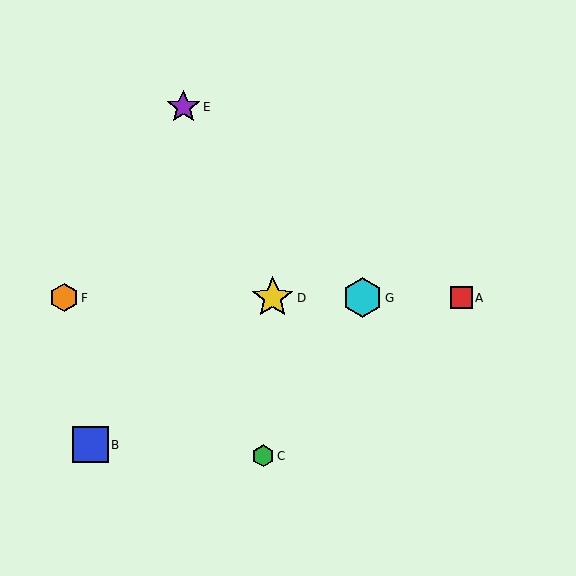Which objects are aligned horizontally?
Objects A, D, F, G are aligned horizontally.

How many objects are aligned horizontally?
4 objects (A, D, F, G) are aligned horizontally.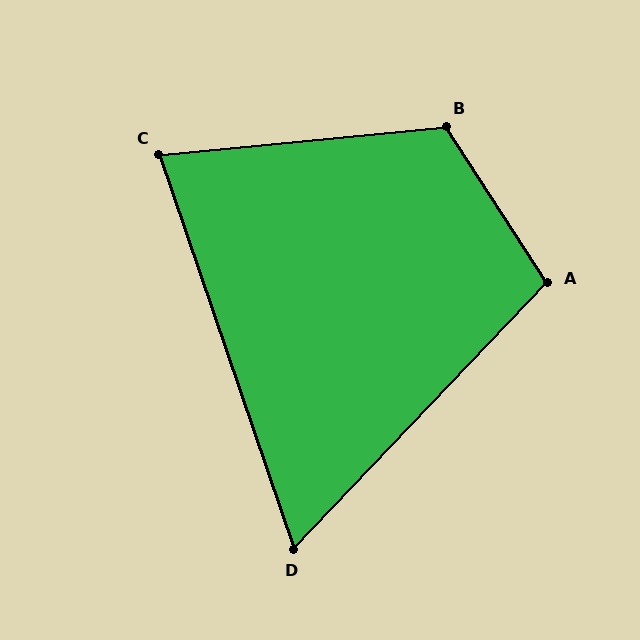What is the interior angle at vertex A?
Approximately 103 degrees (obtuse).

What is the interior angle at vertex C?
Approximately 77 degrees (acute).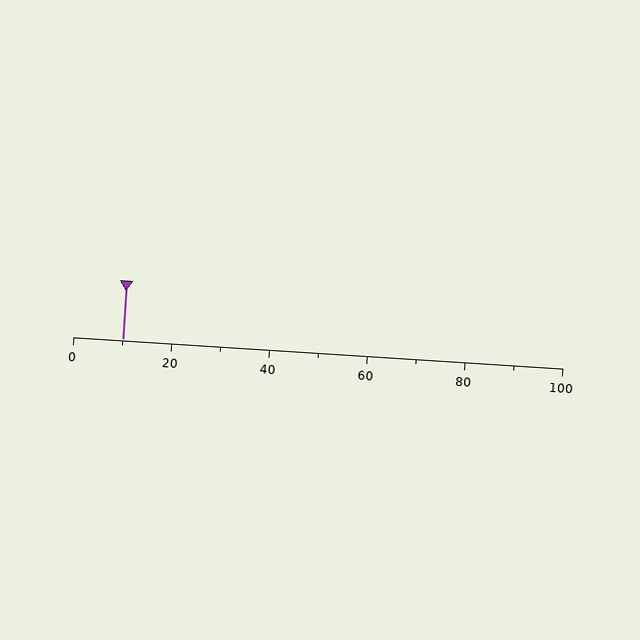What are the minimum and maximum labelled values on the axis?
The axis runs from 0 to 100.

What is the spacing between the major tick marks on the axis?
The major ticks are spaced 20 apart.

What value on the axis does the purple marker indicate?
The marker indicates approximately 10.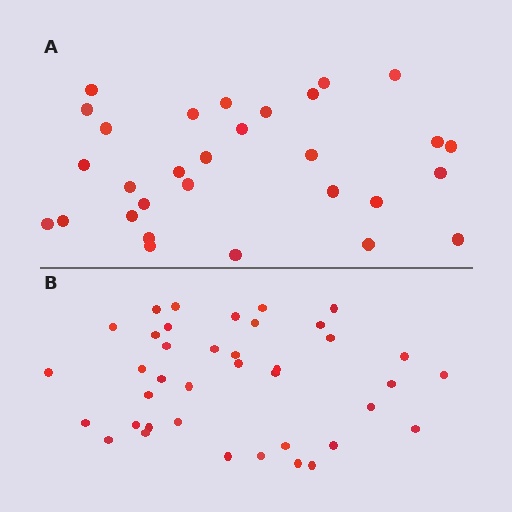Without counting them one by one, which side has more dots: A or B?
Region B (the bottom region) has more dots.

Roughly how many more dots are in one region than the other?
Region B has roughly 8 or so more dots than region A.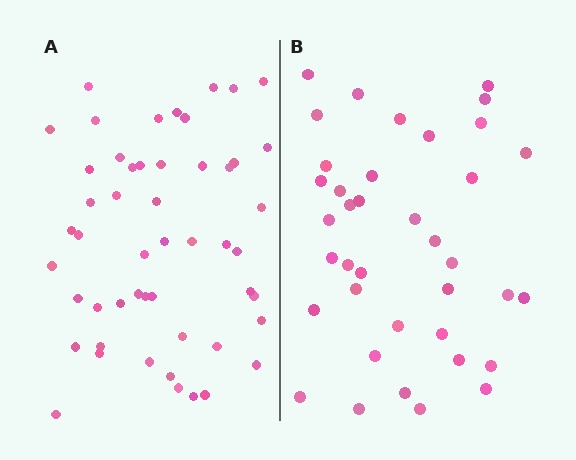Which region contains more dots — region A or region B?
Region A (the left region) has more dots.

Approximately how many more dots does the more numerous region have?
Region A has approximately 15 more dots than region B.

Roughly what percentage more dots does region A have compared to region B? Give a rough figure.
About 35% more.